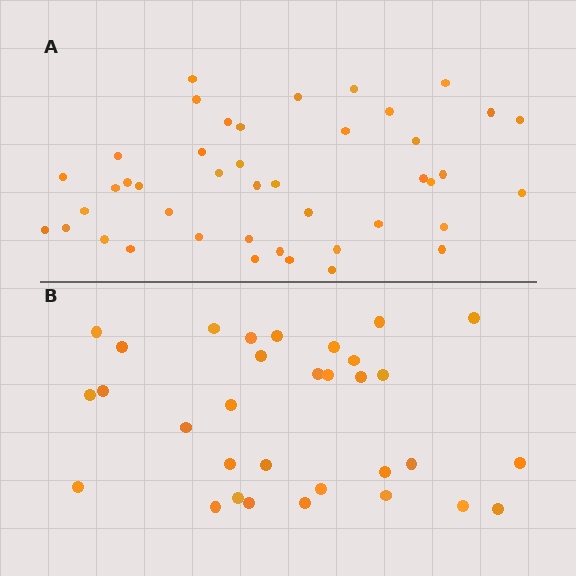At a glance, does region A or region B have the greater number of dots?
Region A (the top region) has more dots.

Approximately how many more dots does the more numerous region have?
Region A has roughly 12 or so more dots than region B.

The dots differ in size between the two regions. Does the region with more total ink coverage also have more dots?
No. Region B has more total ink coverage because its dots are larger, but region A actually contains more individual dots. Total area can be misleading — the number of items is what matters here.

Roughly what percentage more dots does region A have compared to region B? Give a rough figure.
About 35% more.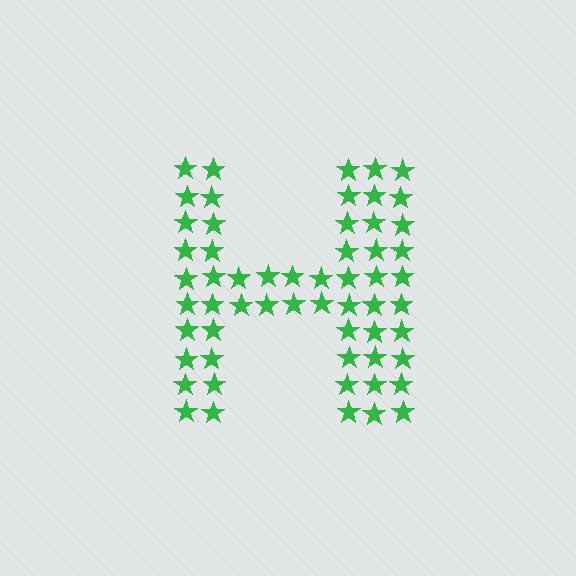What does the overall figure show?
The overall figure shows the letter H.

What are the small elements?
The small elements are stars.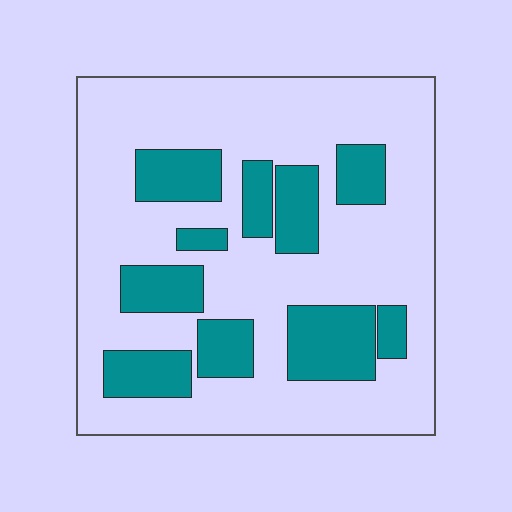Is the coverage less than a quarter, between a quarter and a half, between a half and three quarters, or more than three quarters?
Between a quarter and a half.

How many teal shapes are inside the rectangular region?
10.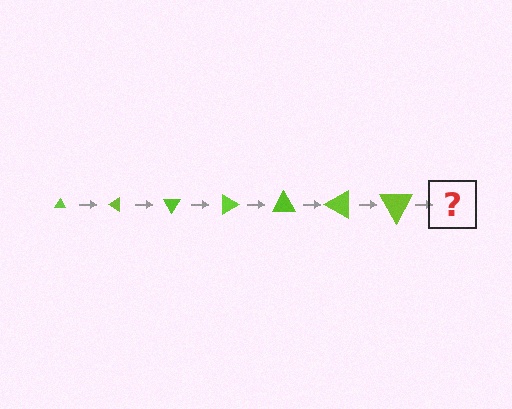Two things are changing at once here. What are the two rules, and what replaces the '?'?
The two rules are that the triangle grows larger each step and it rotates 30 degrees each step. The '?' should be a triangle, larger than the previous one and rotated 210 degrees from the start.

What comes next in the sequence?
The next element should be a triangle, larger than the previous one and rotated 210 degrees from the start.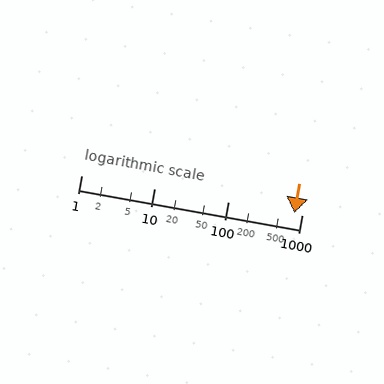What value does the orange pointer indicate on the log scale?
The pointer indicates approximately 800.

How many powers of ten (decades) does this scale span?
The scale spans 3 decades, from 1 to 1000.